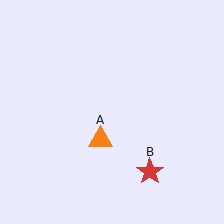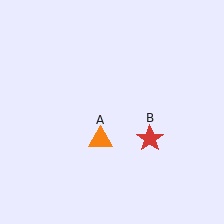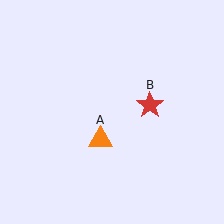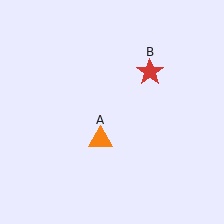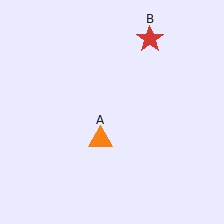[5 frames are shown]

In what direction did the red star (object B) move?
The red star (object B) moved up.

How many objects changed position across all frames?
1 object changed position: red star (object B).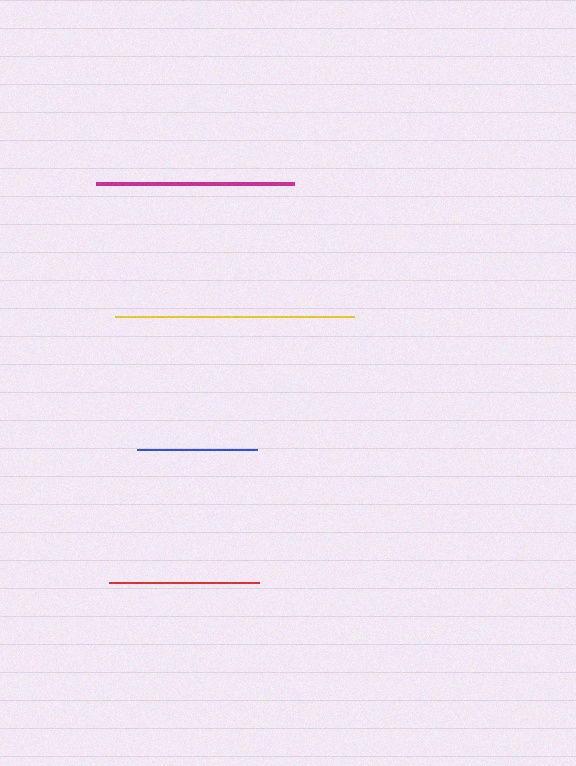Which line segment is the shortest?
The blue line is the shortest at approximately 120 pixels.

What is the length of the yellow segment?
The yellow segment is approximately 239 pixels long.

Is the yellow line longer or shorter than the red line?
The yellow line is longer than the red line.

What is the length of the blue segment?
The blue segment is approximately 120 pixels long.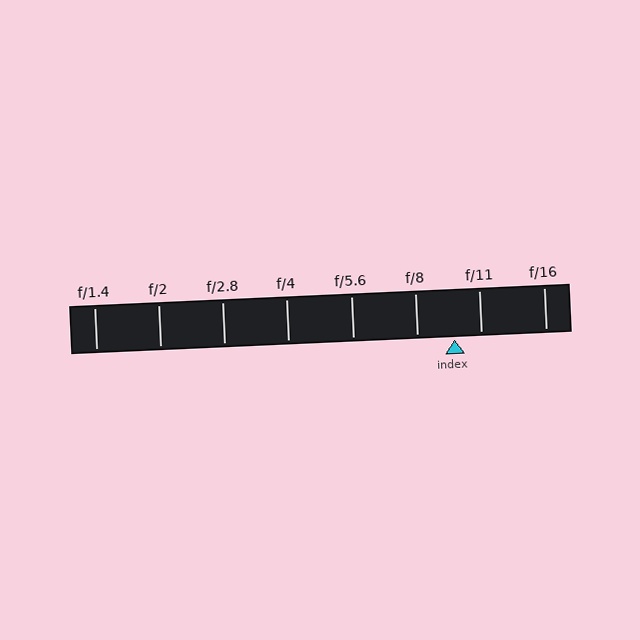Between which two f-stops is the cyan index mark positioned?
The index mark is between f/8 and f/11.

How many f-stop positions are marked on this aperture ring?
There are 8 f-stop positions marked.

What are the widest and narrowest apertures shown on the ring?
The widest aperture shown is f/1.4 and the narrowest is f/16.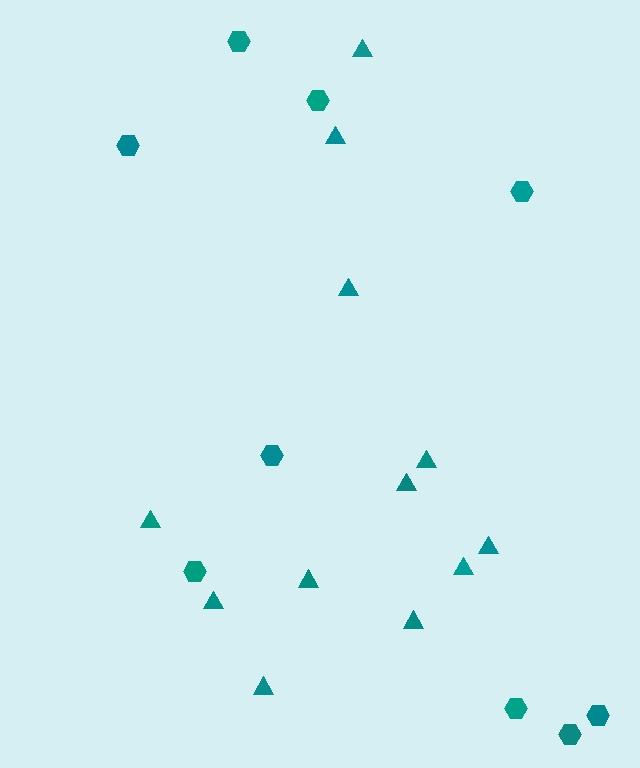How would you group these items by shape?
There are 2 groups: one group of triangles (12) and one group of hexagons (9).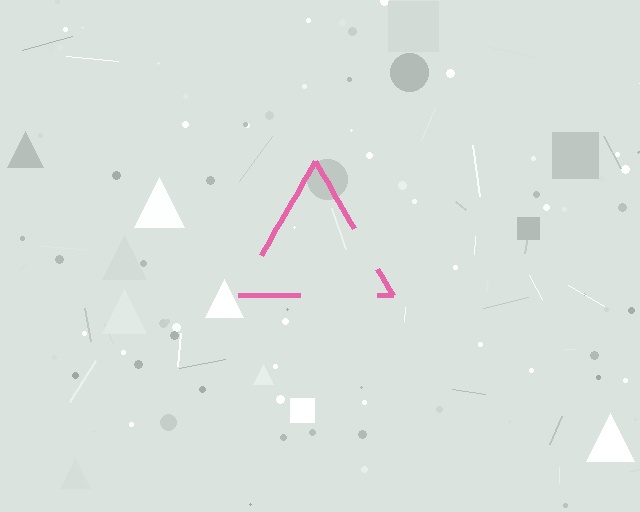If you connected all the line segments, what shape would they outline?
They would outline a triangle.